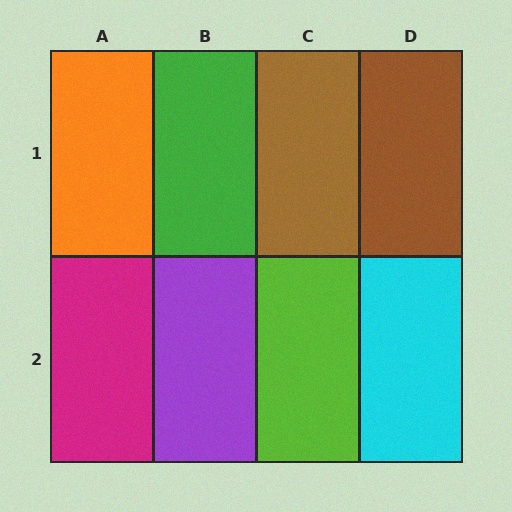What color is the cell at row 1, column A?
Orange.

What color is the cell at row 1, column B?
Green.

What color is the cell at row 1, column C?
Brown.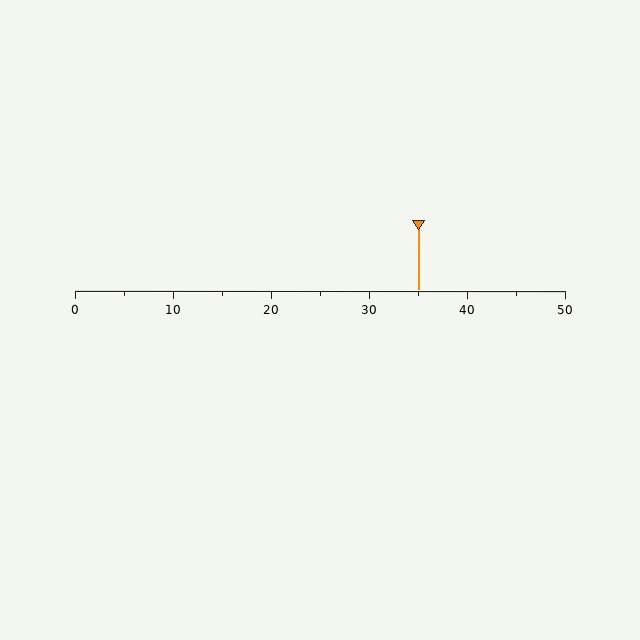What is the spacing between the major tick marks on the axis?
The major ticks are spaced 10 apart.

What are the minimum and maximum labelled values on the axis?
The axis runs from 0 to 50.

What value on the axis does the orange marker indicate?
The marker indicates approximately 35.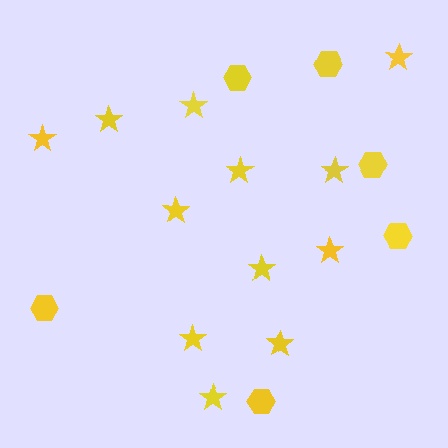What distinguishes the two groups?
There are 2 groups: one group of hexagons (6) and one group of stars (12).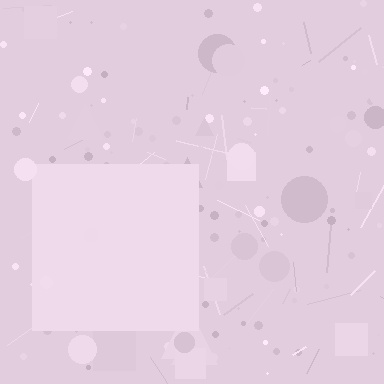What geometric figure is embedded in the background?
A square is embedded in the background.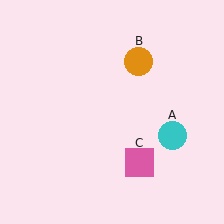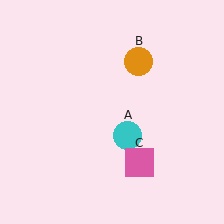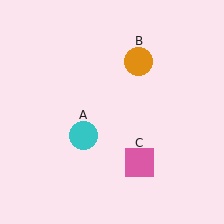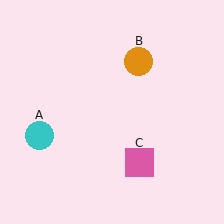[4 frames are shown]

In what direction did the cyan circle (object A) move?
The cyan circle (object A) moved left.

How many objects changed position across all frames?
1 object changed position: cyan circle (object A).